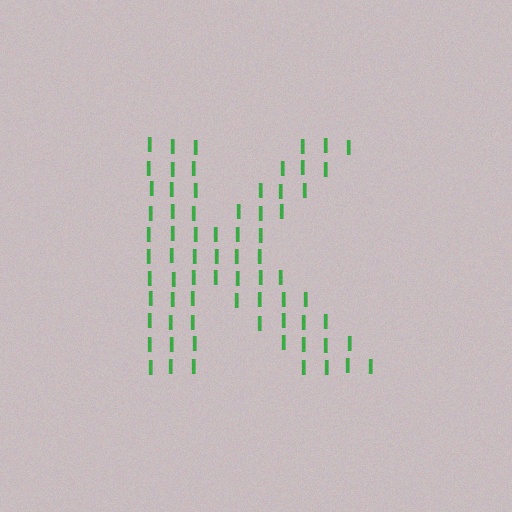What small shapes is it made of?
It is made of small letter I's.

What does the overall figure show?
The overall figure shows the letter K.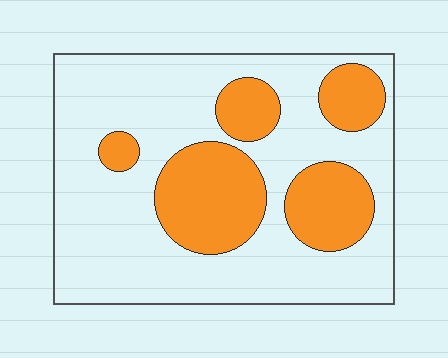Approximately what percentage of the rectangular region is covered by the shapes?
Approximately 30%.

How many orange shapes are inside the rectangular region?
5.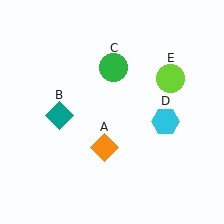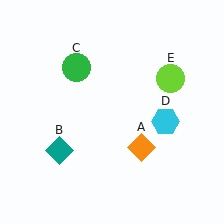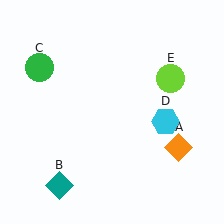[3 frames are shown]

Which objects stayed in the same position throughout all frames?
Cyan hexagon (object D) and lime circle (object E) remained stationary.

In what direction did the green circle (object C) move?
The green circle (object C) moved left.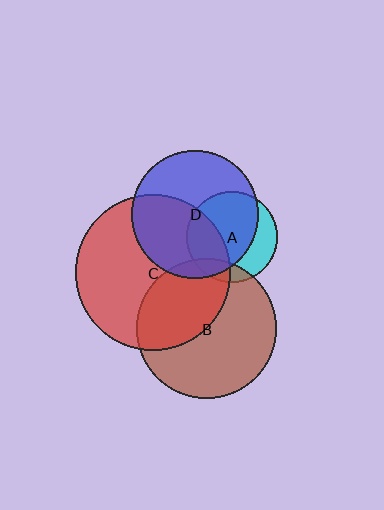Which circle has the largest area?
Circle C (red).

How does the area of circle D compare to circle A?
Approximately 2.0 times.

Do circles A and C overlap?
Yes.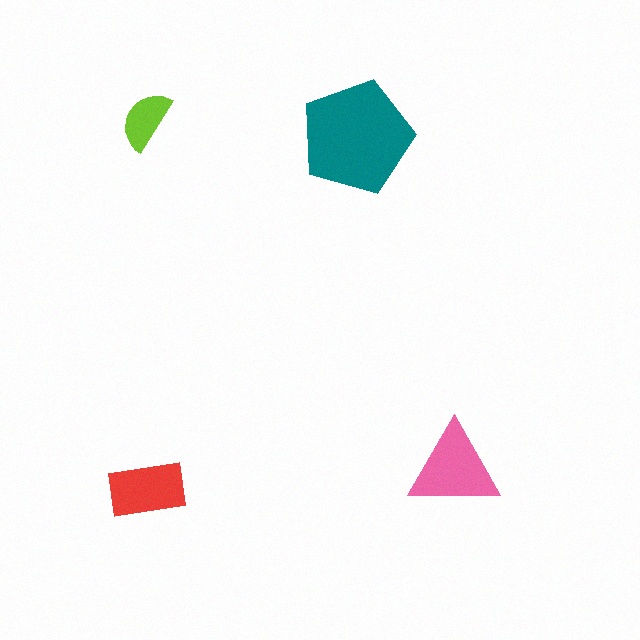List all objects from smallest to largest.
The lime semicircle, the red rectangle, the pink triangle, the teal pentagon.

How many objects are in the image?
There are 4 objects in the image.